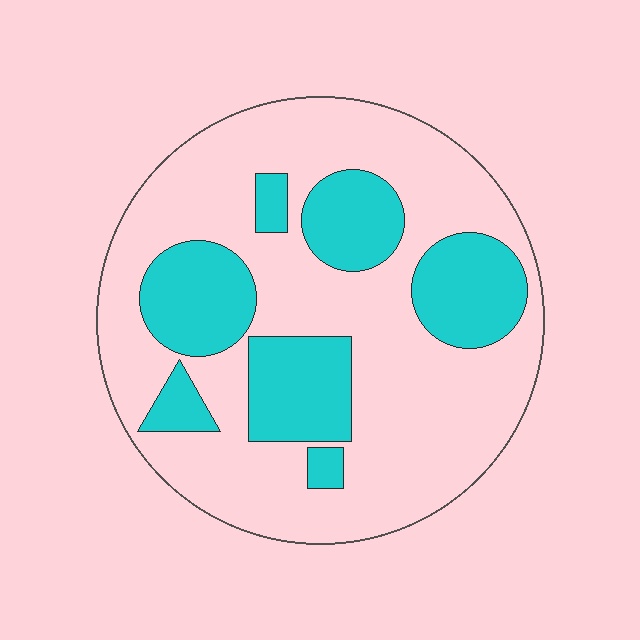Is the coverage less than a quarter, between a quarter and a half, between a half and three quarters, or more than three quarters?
Between a quarter and a half.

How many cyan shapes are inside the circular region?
7.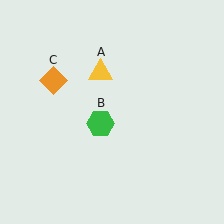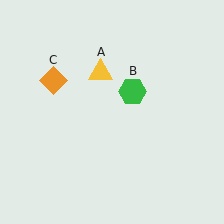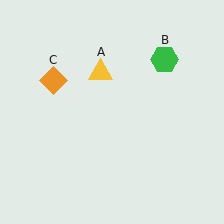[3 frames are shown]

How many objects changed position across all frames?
1 object changed position: green hexagon (object B).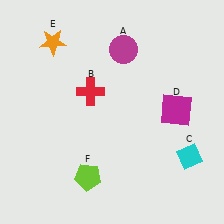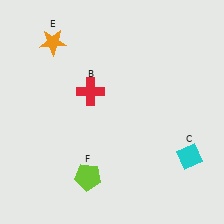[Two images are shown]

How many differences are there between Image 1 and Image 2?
There are 2 differences between the two images.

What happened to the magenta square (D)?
The magenta square (D) was removed in Image 2. It was in the top-right area of Image 1.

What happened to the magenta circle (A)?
The magenta circle (A) was removed in Image 2. It was in the top-right area of Image 1.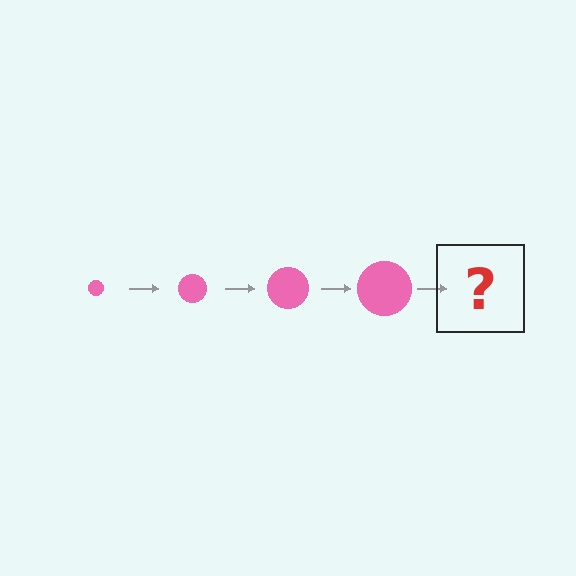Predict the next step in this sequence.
The next step is a pink circle, larger than the previous one.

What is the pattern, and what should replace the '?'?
The pattern is that the circle gets progressively larger each step. The '?' should be a pink circle, larger than the previous one.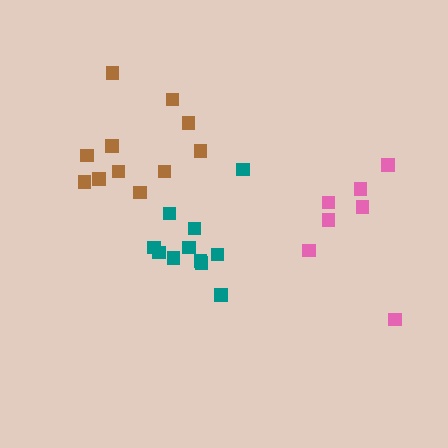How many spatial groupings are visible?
There are 3 spatial groupings.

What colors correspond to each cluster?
The clusters are colored: teal, brown, pink.